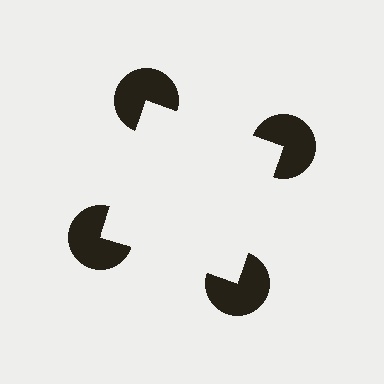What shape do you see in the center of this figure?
An illusory square — its edges are inferred from the aligned wedge cuts in the pac-man discs, not physically drawn.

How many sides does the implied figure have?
4 sides.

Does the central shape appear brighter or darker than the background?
It typically appears slightly brighter than the background, even though no actual brightness change is drawn.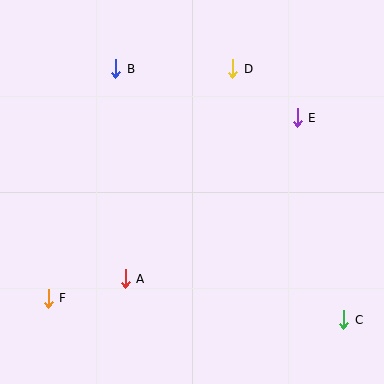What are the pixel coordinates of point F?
Point F is at (48, 298).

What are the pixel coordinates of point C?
Point C is at (344, 320).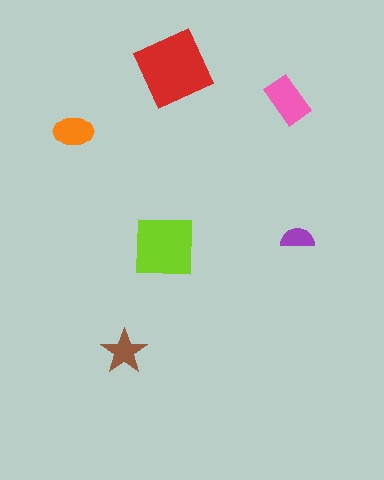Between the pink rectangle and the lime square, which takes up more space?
The lime square.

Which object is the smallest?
The purple semicircle.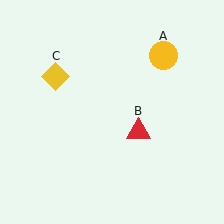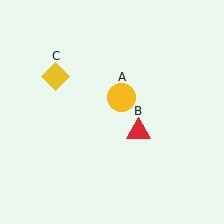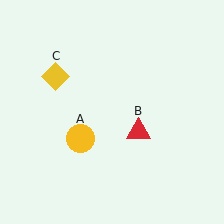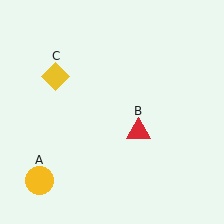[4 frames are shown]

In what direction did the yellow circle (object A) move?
The yellow circle (object A) moved down and to the left.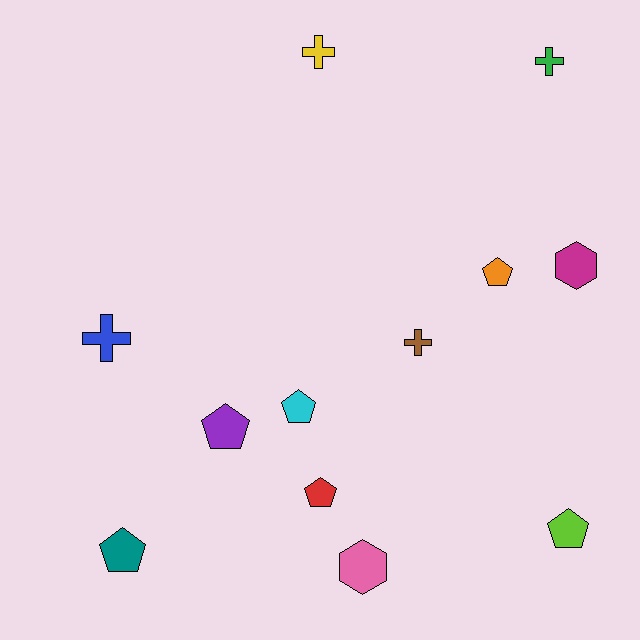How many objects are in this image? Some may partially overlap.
There are 12 objects.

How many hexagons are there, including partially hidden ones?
There are 2 hexagons.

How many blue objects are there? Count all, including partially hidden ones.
There is 1 blue object.